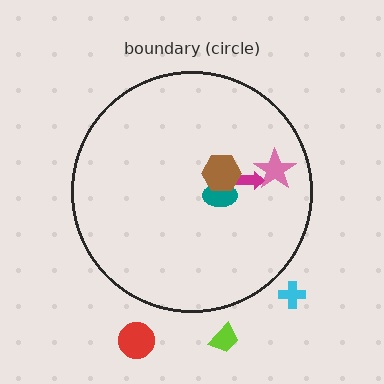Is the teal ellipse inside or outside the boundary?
Inside.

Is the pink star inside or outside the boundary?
Inside.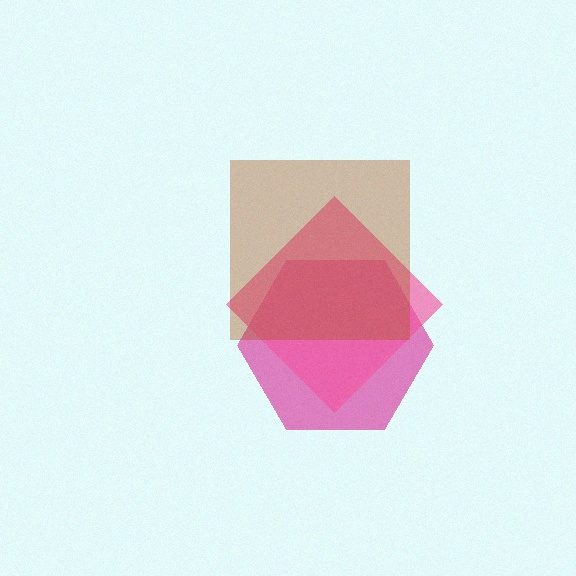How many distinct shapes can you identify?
There are 3 distinct shapes: a magenta hexagon, a pink diamond, a brown square.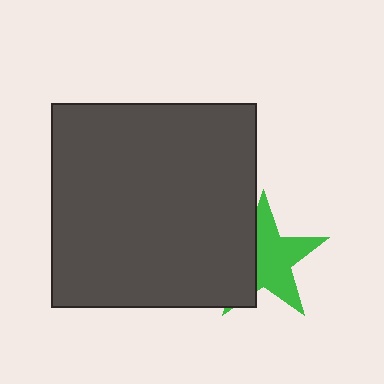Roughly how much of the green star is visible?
About half of it is visible (roughly 61%).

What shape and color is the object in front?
The object in front is a dark gray square.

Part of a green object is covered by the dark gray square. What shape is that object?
It is a star.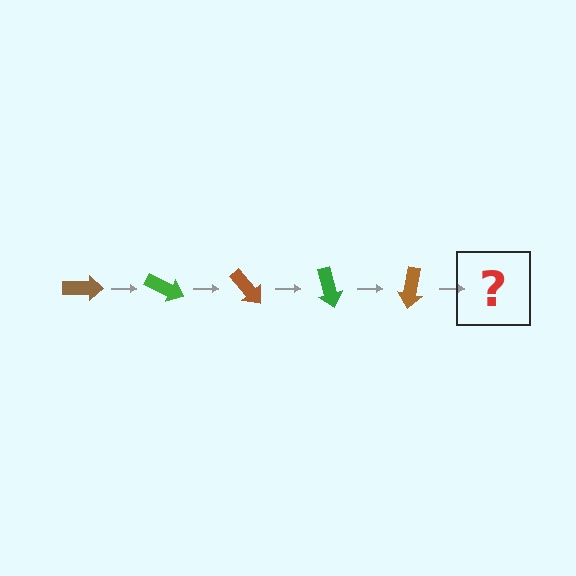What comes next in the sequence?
The next element should be a green arrow, rotated 125 degrees from the start.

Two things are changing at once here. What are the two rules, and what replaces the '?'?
The two rules are that it rotates 25 degrees each step and the color cycles through brown and green. The '?' should be a green arrow, rotated 125 degrees from the start.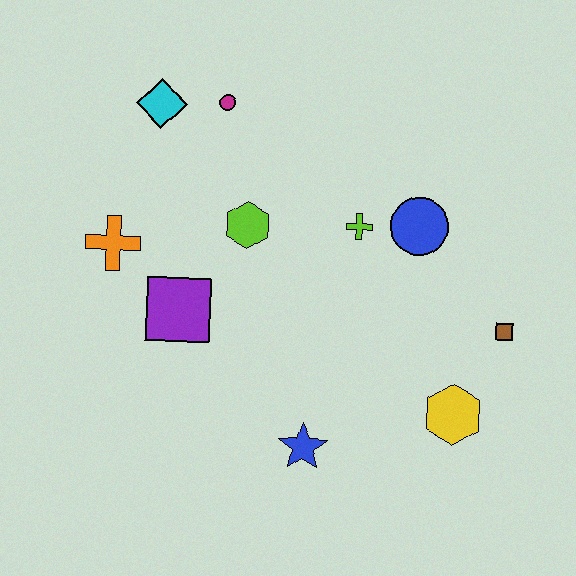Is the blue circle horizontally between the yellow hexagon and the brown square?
No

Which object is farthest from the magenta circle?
The yellow hexagon is farthest from the magenta circle.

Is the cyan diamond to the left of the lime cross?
Yes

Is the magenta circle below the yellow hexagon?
No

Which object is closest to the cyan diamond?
The magenta circle is closest to the cyan diamond.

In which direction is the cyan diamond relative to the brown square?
The cyan diamond is to the left of the brown square.